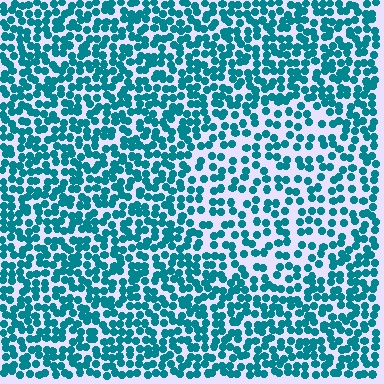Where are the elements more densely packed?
The elements are more densely packed outside the circle boundary.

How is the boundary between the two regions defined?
The boundary is defined by a change in element density (approximately 1.7x ratio). All elements are the same color, size, and shape.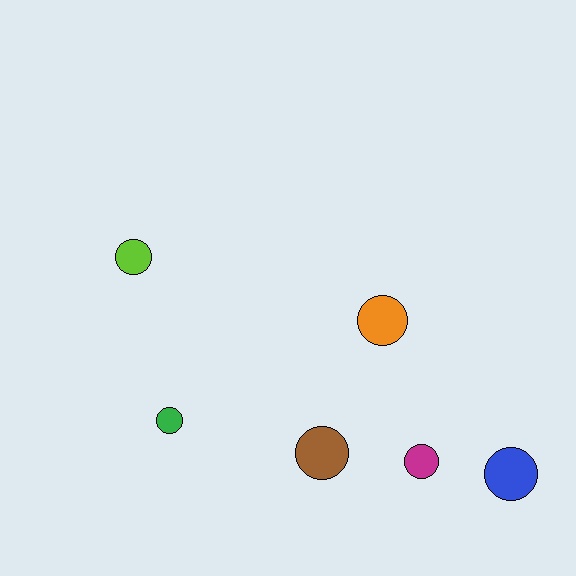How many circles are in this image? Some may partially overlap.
There are 6 circles.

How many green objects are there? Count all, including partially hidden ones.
There is 1 green object.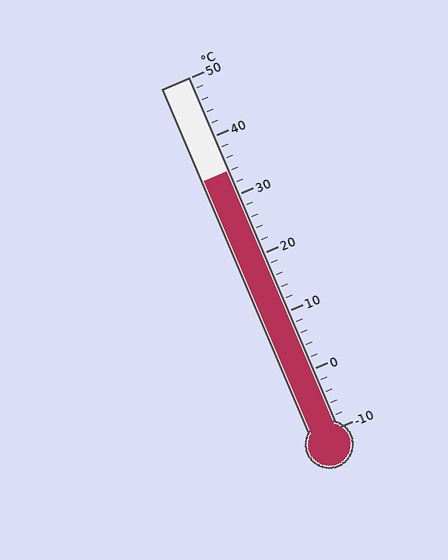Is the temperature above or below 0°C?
The temperature is above 0°C.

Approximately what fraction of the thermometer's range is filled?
The thermometer is filled to approximately 75% of its range.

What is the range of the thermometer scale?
The thermometer scale ranges from -10°C to 50°C.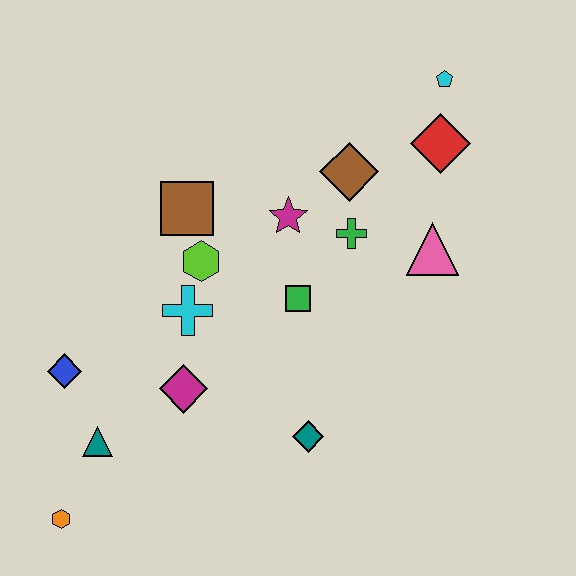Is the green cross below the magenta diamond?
No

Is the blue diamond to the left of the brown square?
Yes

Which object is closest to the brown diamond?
The green cross is closest to the brown diamond.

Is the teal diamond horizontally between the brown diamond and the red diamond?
No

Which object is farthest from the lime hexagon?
The cyan pentagon is farthest from the lime hexagon.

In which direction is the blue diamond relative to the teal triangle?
The blue diamond is above the teal triangle.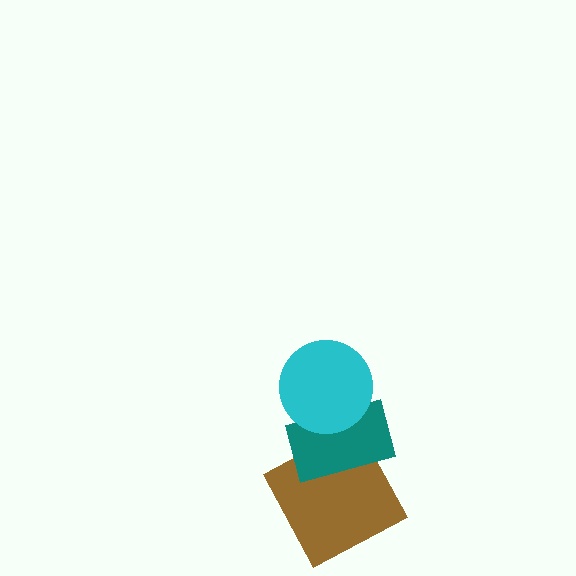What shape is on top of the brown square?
The teal rectangle is on top of the brown square.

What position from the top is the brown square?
The brown square is 3rd from the top.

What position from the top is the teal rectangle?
The teal rectangle is 2nd from the top.